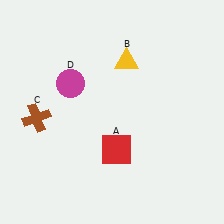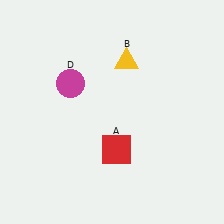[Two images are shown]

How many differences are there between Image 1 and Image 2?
There is 1 difference between the two images.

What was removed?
The brown cross (C) was removed in Image 2.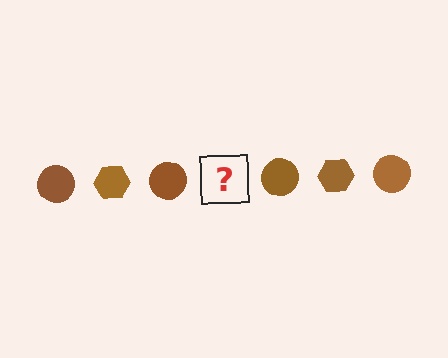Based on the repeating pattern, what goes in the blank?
The blank should be a brown hexagon.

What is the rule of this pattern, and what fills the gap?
The rule is that the pattern cycles through circle, hexagon shapes in brown. The gap should be filled with a brown hexagon.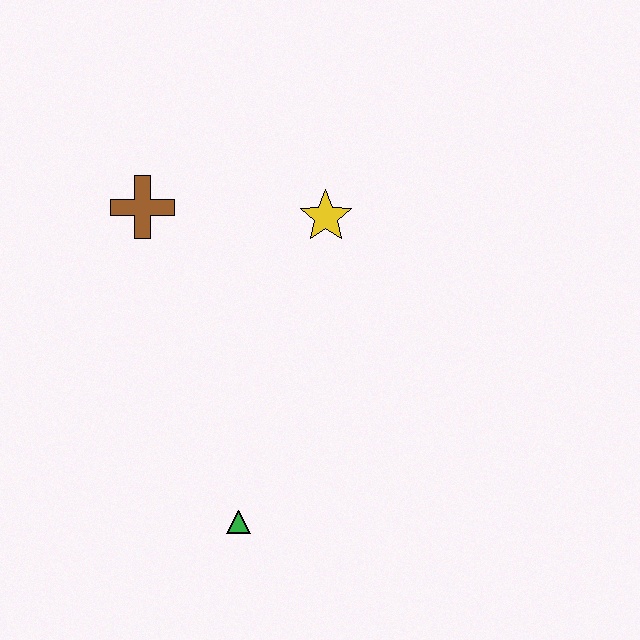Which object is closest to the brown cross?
The yellow star is closest to the brown cross.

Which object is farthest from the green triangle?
The brown cross is farthest from the green triangle.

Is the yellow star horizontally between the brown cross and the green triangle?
No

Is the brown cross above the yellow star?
Yes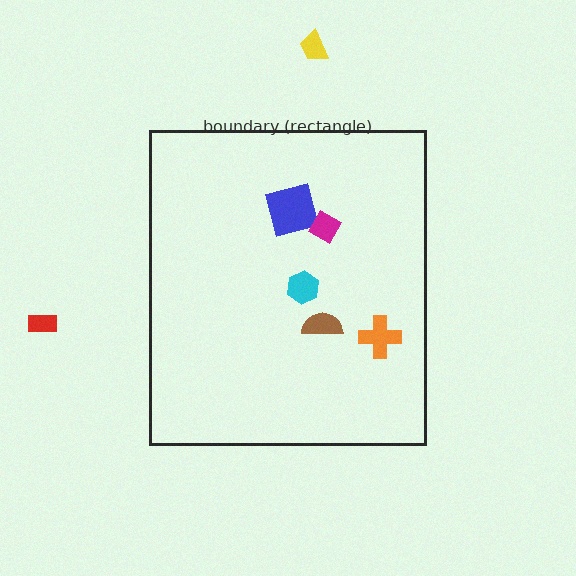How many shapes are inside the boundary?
5 inside, 2 outside.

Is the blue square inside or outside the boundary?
Inside.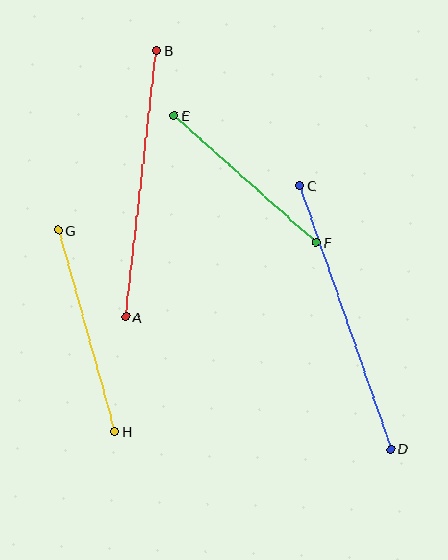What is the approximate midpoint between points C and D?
The midpoint is at approximately (345, 317) pixels.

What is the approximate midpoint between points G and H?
The midpoint is at approximately (86, 331) pixels.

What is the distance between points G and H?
The distance is approximately 210 pixels.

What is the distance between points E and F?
The distance is approximately 190 pixels.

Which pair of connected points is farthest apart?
Points C and D are farthest apart.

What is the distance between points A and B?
The distance is approximately 269 pixels.